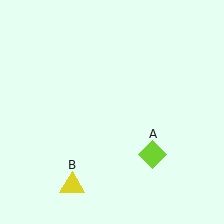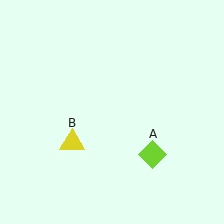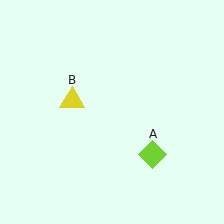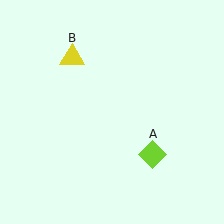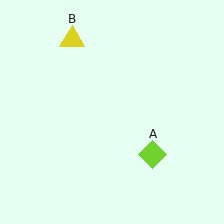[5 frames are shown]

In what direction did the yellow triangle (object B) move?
The yellow triangle (object B) moved up.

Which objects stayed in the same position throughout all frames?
Lime diamond (object A) remained stationary.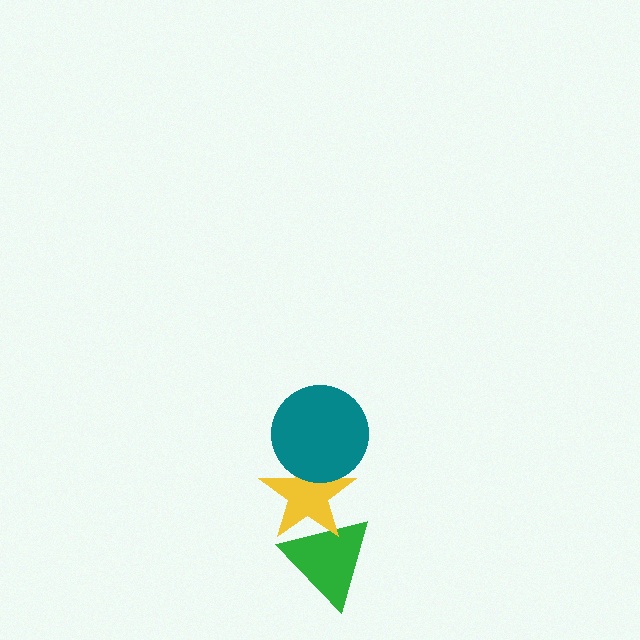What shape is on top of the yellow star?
The teal circle is on top of the yellow star.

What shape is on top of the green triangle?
The yellow star is on top of the green triangle.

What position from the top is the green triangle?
The green triangle is 3rd from the top.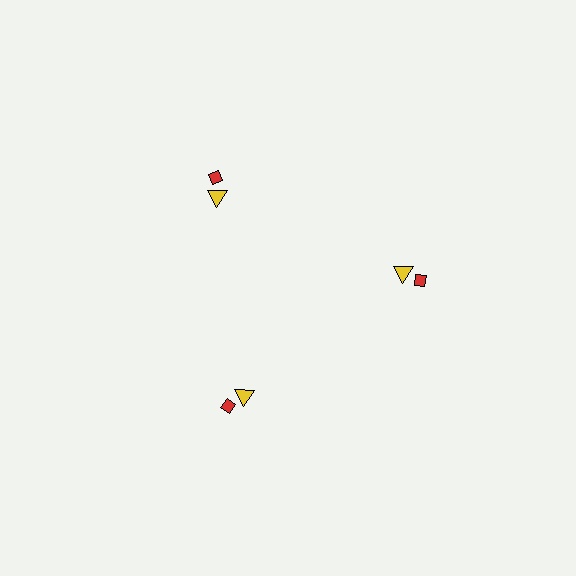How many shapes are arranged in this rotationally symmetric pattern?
There are 6 shapes, arranged in 3 groups of 2.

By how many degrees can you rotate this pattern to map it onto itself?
The pattern maps onto itself every 120 degrees of rotation.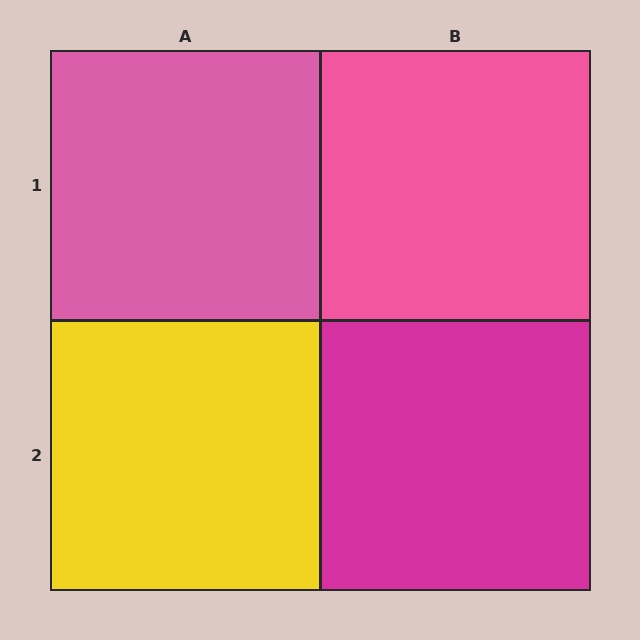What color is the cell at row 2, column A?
Yellow.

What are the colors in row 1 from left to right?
Pink, pink.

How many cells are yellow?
1 cell is yellow.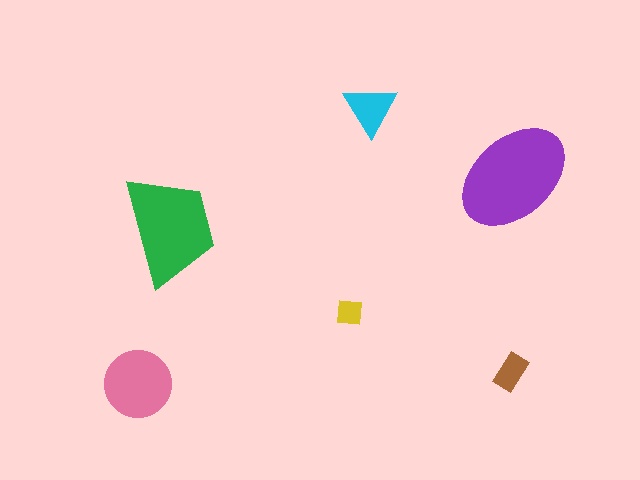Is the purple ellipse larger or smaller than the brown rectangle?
Larger.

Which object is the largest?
The purple ellipse.